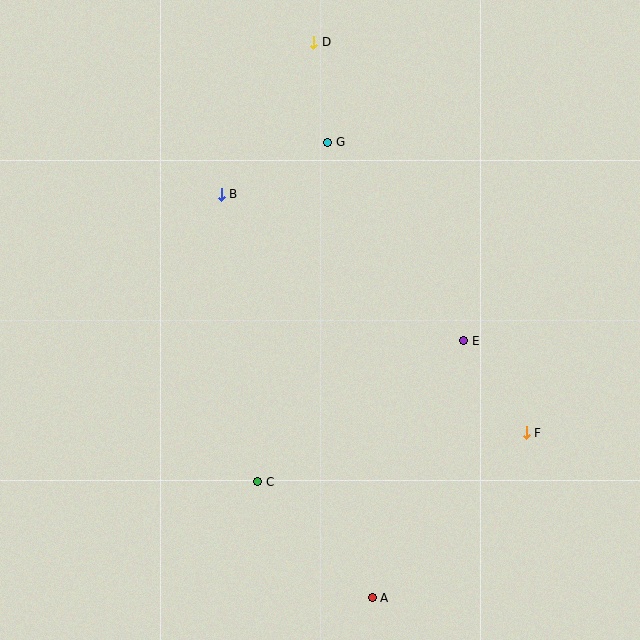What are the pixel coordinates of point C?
Point C is at (258, 482).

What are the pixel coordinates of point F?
Point F is at (526, 433).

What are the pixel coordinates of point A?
Point A is at (372, 598).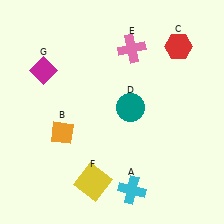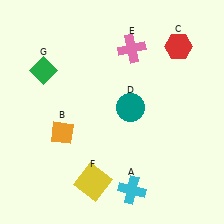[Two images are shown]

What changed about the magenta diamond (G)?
In Image 1, G is magenta. In Image 2, it changed to green.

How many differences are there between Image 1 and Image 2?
There is 1 difference between the two images.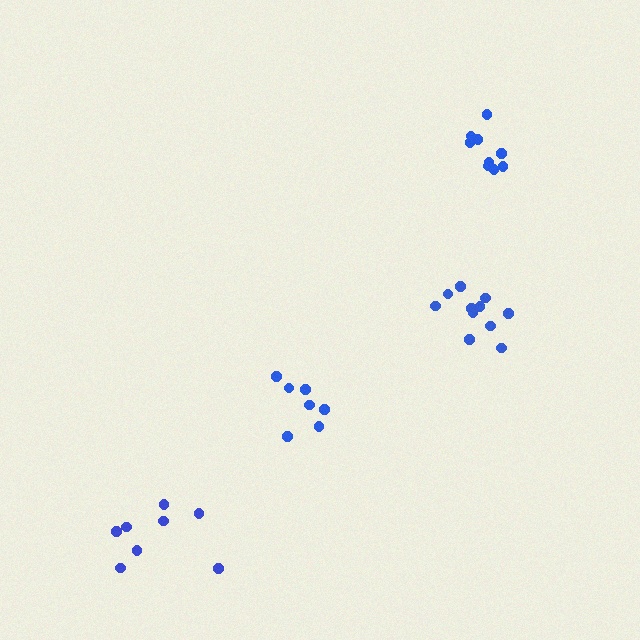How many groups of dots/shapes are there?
There are 4 groups.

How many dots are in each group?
Group 1: 11 dots, Group 2: 8 dots, Group 3: 7 dots, Group 4: 9 dots (35 total).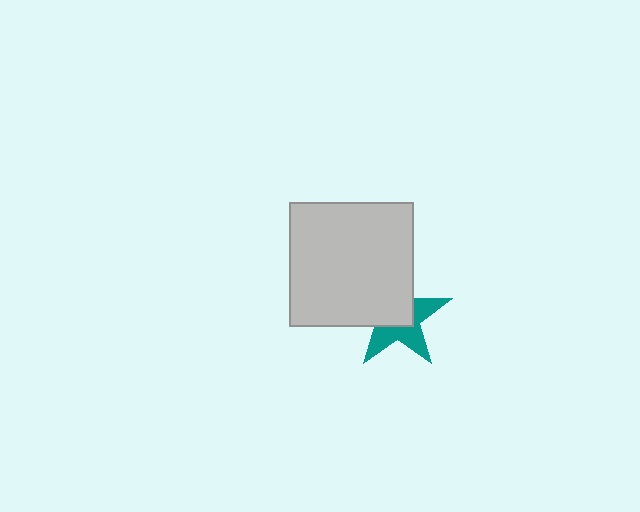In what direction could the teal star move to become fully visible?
The teal star could move toward the lower-right. That would shift it out from behind the light gray square entirely.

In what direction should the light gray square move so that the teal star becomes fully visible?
The light gray square should move toward the upper-left. That is the shortest direction to clear the overlap and leave the teal star fully visible.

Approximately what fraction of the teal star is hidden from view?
Roughly 53% of the teal star is hidden behind the light gray square.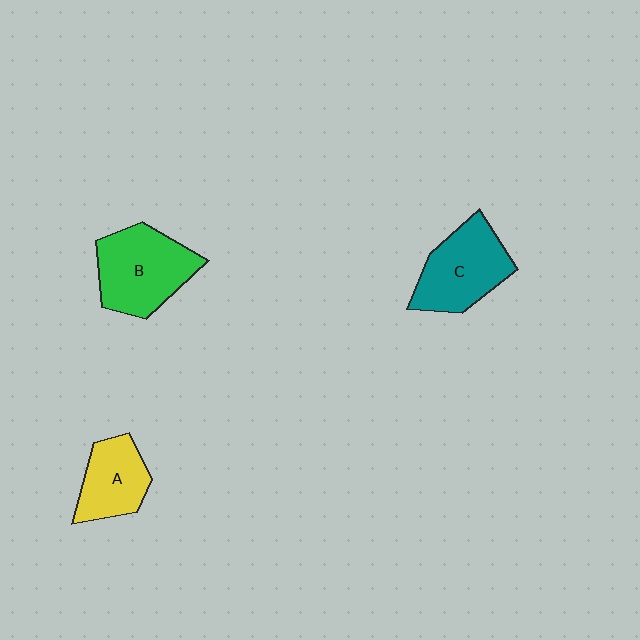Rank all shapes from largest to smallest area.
From largest to smallest: B (green), C (teal), A (yellow).